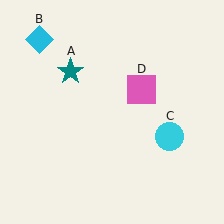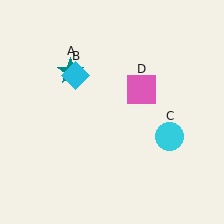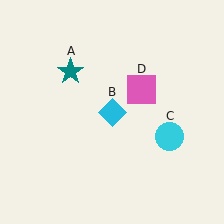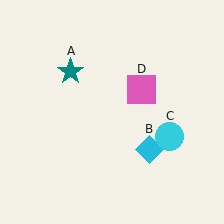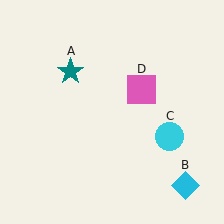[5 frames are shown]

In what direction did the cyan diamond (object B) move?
The cyan diamond (object B) moved down and to the right.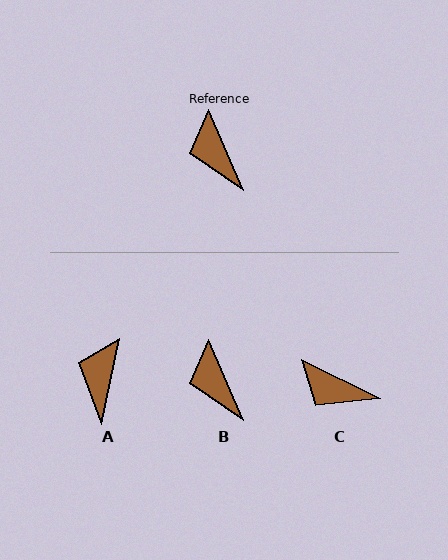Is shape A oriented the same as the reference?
No, it is off by about 36 degrees.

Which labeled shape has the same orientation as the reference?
B.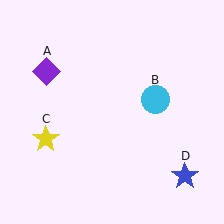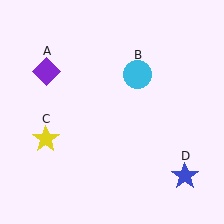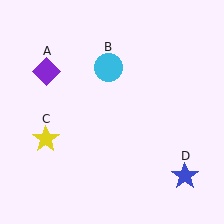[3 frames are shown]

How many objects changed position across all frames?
1 object changed position: cyan circle (object B).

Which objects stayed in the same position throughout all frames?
Purple diamond (object A) and yellow star (object C) and blue star (object D) remained stationary.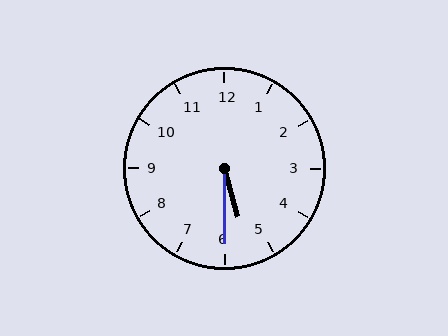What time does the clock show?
5:30.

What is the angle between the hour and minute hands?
Approximately 15 degrees.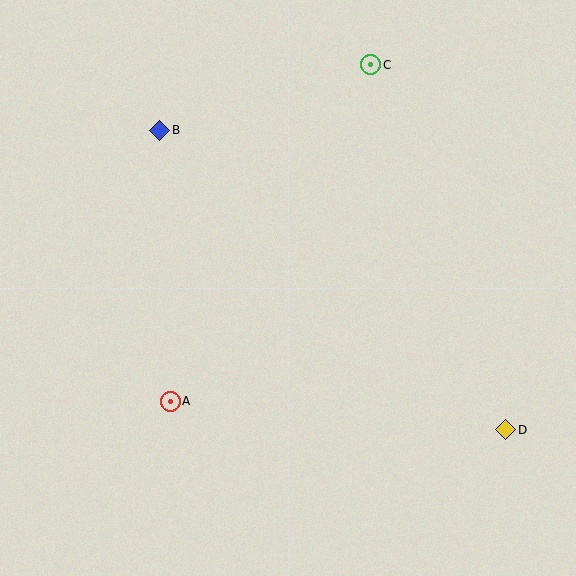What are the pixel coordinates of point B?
Point B is at (160, 130).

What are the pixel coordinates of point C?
Point C is at (370, 65).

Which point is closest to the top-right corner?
Point C is closest to the top-right corner.